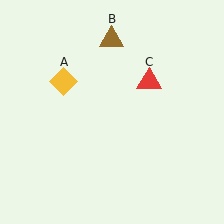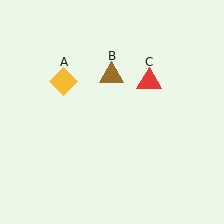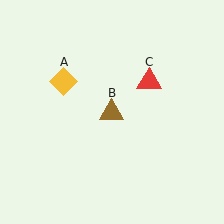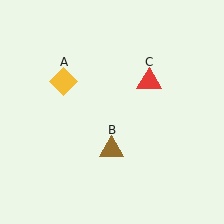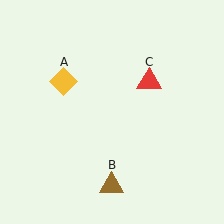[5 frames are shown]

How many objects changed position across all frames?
1 object changed position: brown triangle (object B).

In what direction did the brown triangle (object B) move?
The brown triangle (object B) moved down.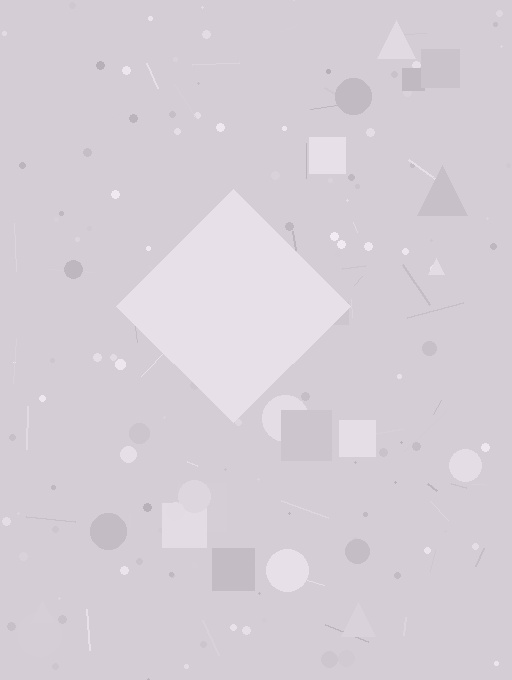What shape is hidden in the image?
A diamond is hidden in the image.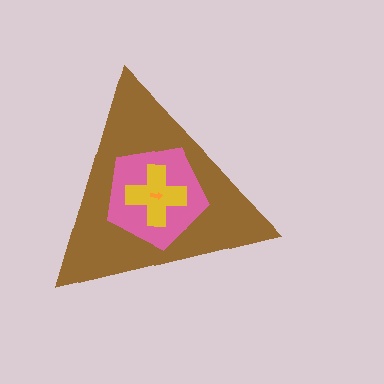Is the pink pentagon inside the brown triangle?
Yes.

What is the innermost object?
The orange arrow.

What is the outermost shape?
The brown triangle.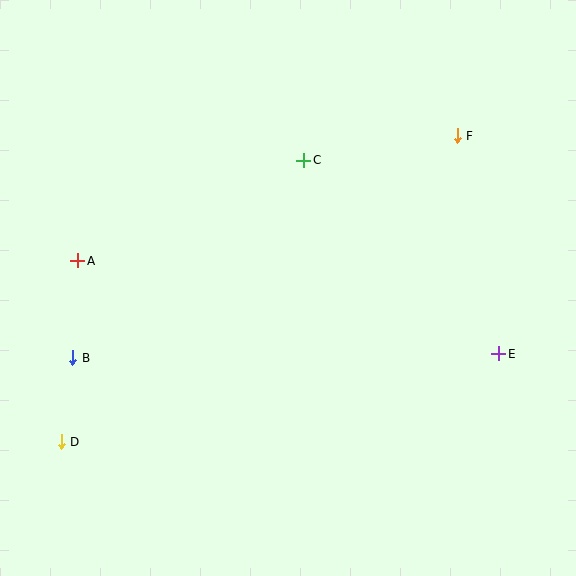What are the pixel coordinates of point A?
Point A is at (78, 261).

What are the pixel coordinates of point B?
Point B is at (73, 358).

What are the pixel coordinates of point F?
Point F is at (457, 136).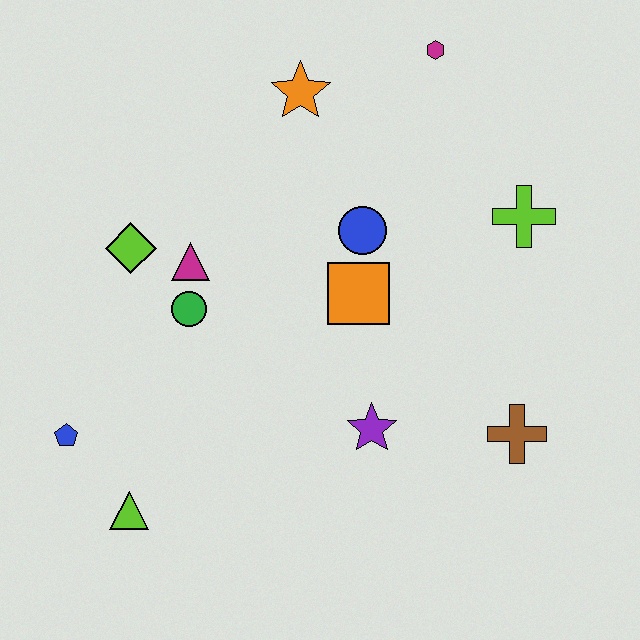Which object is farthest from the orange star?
The lime triangle is farthest from the orange star.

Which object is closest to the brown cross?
The purple star is closest to the brown cross.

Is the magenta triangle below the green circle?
No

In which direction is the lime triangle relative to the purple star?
The lime triangle is to the left of the purple star.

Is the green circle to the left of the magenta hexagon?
Yes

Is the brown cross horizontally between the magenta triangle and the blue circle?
No